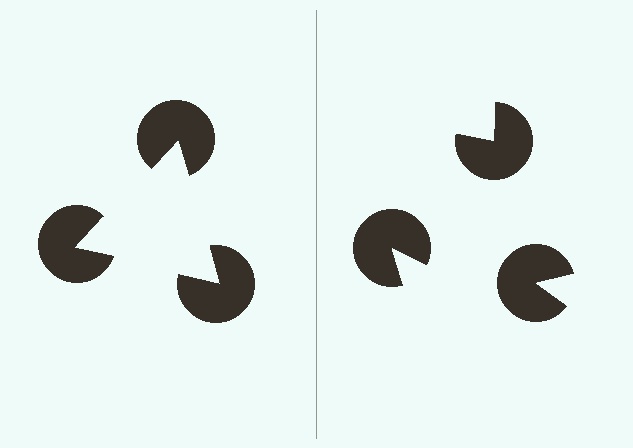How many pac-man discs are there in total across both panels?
6 — 3 on each side.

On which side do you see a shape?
An illusory triangle appears on the left side. On the right side the wedge cuts are rotated, so no coherent shape forms.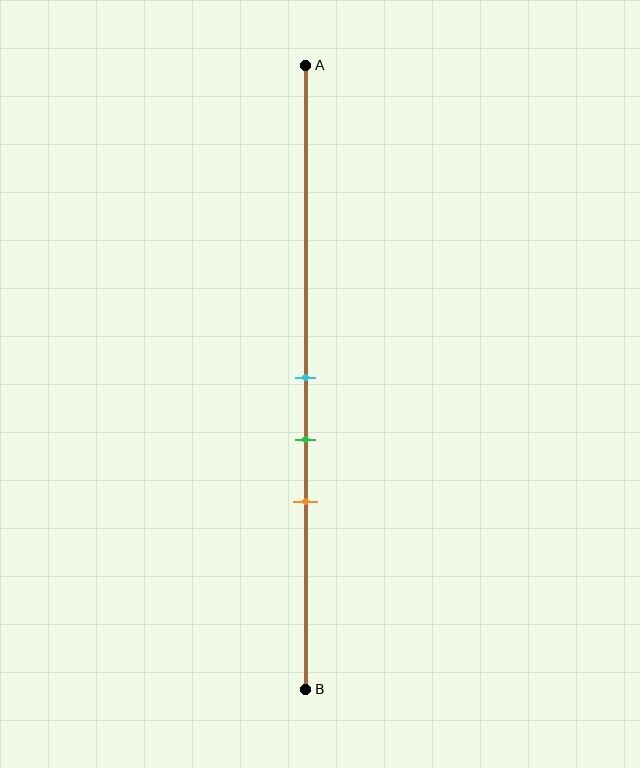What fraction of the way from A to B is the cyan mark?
The cyan mark is approximately 50% (0.5) of the way from A to B.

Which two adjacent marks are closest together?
The cyan and green marks are the closest adjacent pair.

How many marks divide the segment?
There are 3 marks dividing the segment.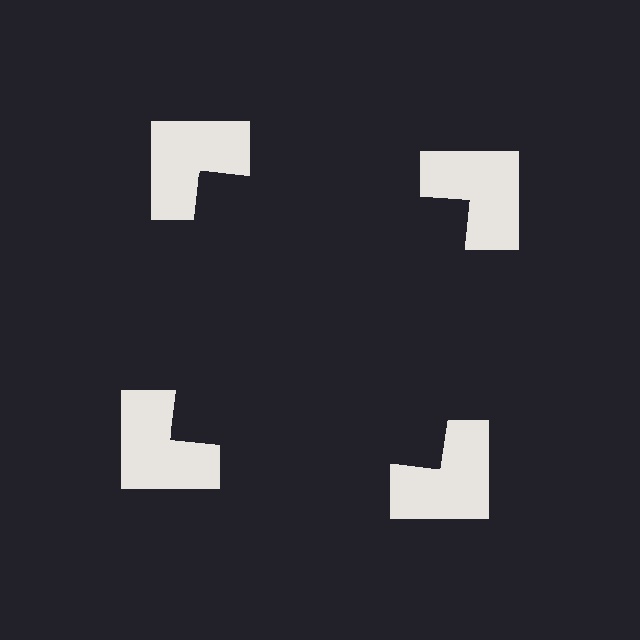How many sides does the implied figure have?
4 sides.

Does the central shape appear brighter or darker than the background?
It typically appears slightly darker than the background, even though no actual brightness change is drawn.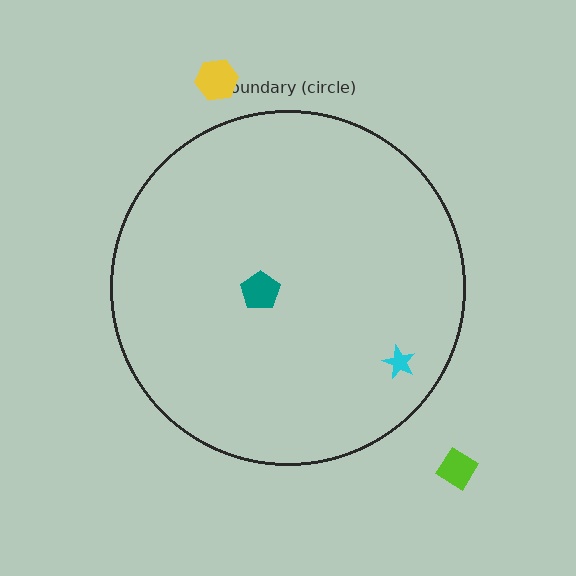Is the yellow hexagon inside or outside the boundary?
Outside.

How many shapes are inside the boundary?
2 inside, 2 outside.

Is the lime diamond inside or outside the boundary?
Outside.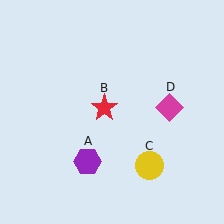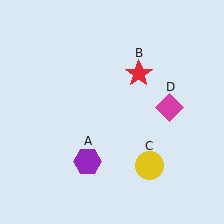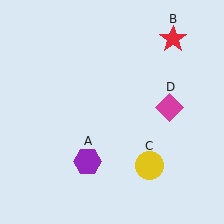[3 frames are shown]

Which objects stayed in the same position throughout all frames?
Purple hexagon (object A) and yellow circle (object C) and magenta diamond (object D) remained stationary.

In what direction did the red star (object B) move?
The red star (object B) moved up and to the right.